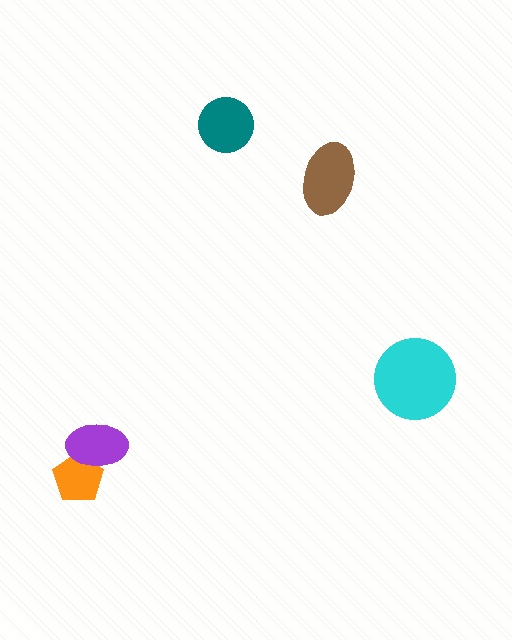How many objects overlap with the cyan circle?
0 objects overlap with the cyan circle.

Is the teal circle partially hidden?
No, no other shape covers it.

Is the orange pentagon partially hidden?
Yes, it is partially covered by another shape.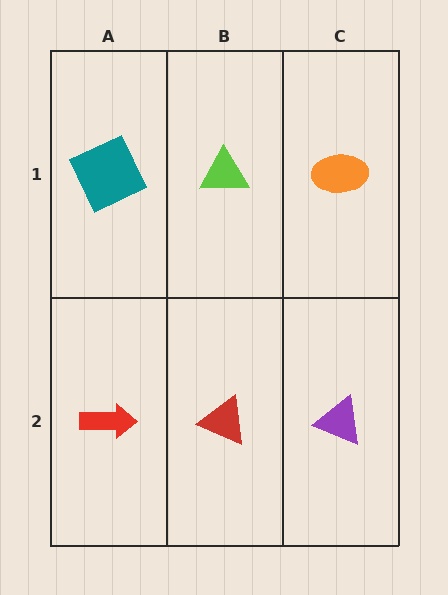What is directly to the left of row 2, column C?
A red triangle.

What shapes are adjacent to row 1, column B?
A red triangle (row 2, column B), a teal square (row 1, column A), an orange ellipse (row 1, column C).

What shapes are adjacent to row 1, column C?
A purple triangle (row 2, column C), a lime triangle (row 1, column B).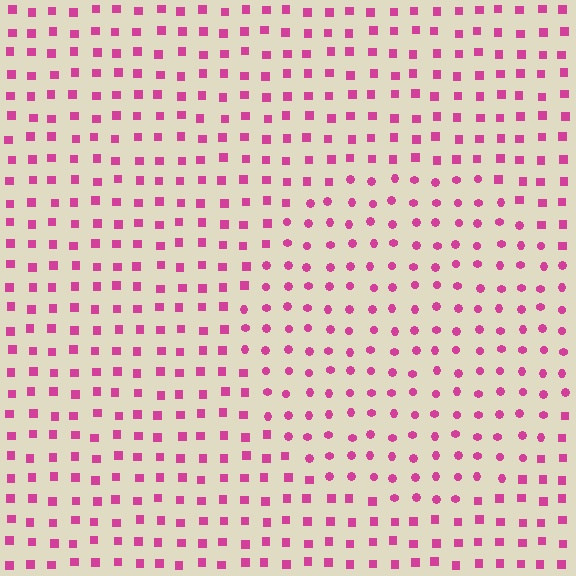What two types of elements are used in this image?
The image uses circles inside the circle region and squares outside it.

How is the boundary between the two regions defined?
The boundary is defined by a change in element shape: circles inside vs. squares outside. All elements share the same color and spacing.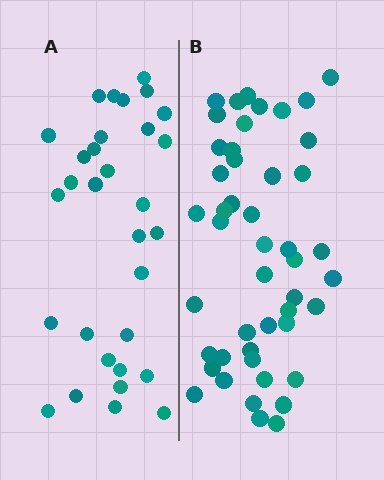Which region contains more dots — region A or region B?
Region B (the right region) has more dots.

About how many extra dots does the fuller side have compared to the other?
Region B has approximately 15 more dots than region A.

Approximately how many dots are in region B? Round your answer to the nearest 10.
About 50 dots. (The exact count is 47, which rounds to 50.)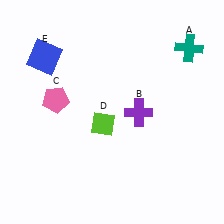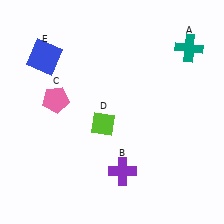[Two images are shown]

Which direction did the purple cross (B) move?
The purple cross (B) moved down.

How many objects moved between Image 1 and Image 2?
1 object moved between the two images.